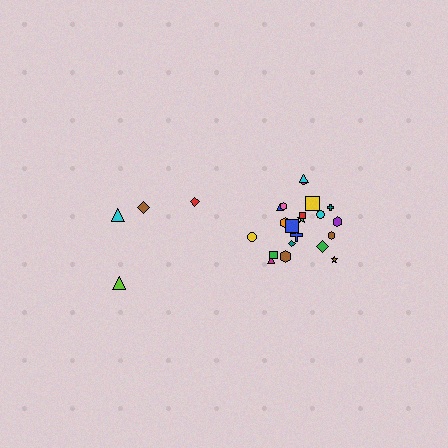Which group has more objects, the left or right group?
The right group.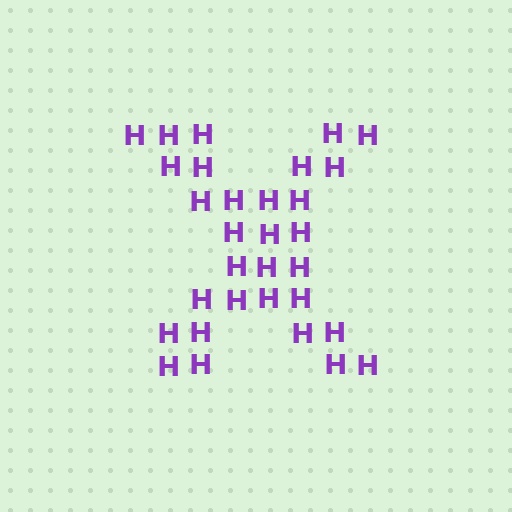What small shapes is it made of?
It is made of small letter H's.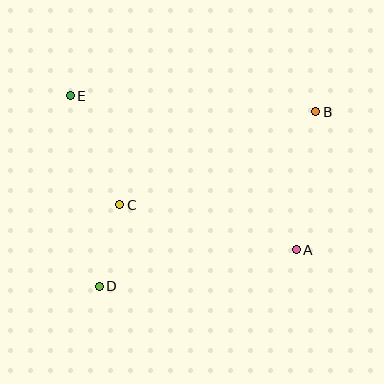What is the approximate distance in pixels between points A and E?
The distance between A and E is approximately 274 pixels.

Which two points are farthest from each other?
Points B and D are farthest from each other.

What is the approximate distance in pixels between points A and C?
The distance between A and C is approximately 182 pixels.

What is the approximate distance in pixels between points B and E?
The distance between B and E is approximately 246 pixels.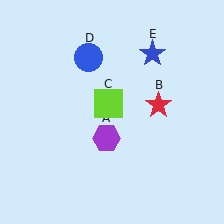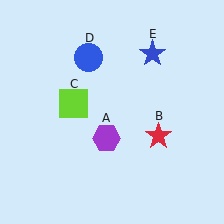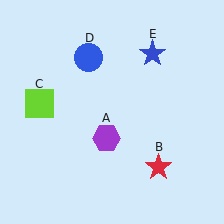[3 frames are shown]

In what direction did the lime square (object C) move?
The lime square (object C) moved left.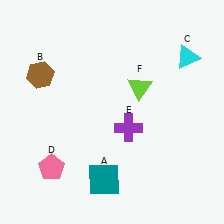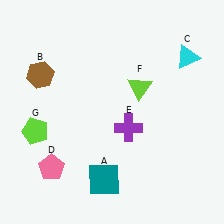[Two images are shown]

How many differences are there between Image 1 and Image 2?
There is 1 difference between the two images.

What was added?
A lime pentagon (G) was added in Image 2.